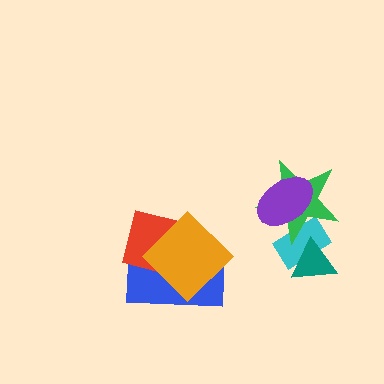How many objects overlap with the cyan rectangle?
3 objects overlap with the cyan rectangle.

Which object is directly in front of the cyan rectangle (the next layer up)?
The teal triangle is directly in front of the cyan rectangle.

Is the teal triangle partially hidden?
Yes, it is partially covered by another shape.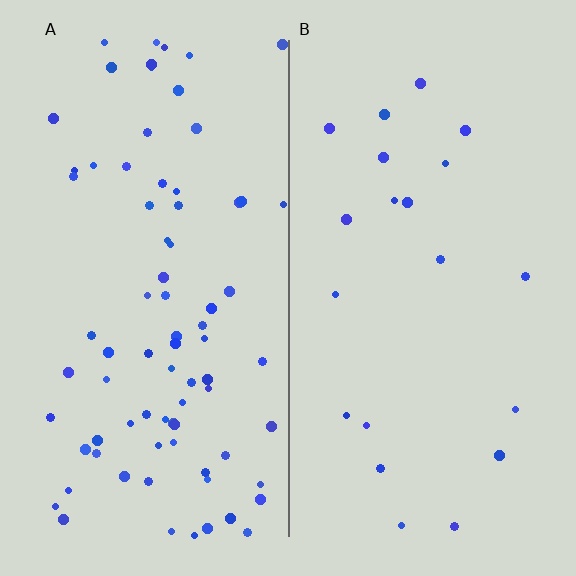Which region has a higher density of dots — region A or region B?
A (the left).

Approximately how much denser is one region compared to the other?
Approximately 3.8× — region A over region B.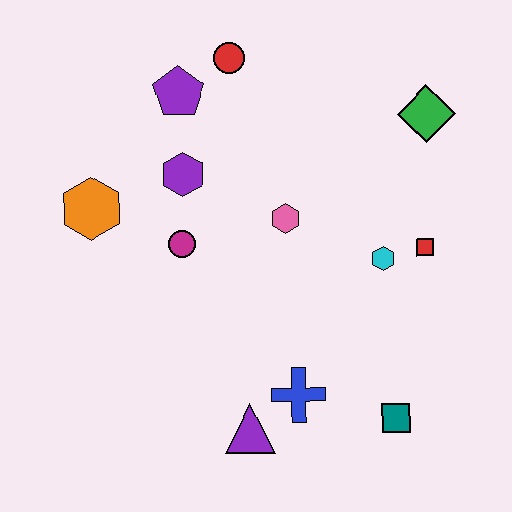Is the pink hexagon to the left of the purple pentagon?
No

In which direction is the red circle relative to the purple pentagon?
The red circle is to the right of the purple pentagon.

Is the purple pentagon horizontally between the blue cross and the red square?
No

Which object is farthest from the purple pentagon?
The teal square is farthest from the purple pentagon.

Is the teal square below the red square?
Yes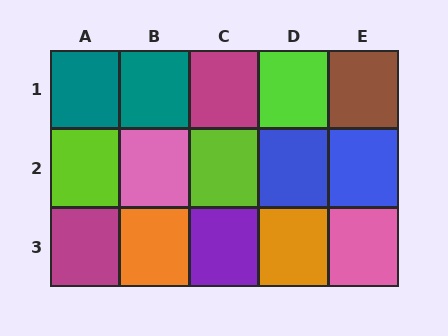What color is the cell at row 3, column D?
Orange.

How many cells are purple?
1 cell is purple.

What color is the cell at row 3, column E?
Pink.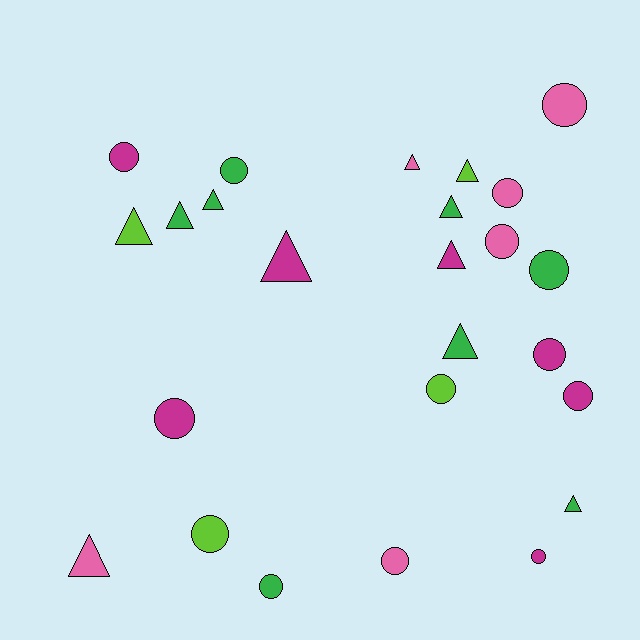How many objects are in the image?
There are 25 objects.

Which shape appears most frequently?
Circle, with 14 objects.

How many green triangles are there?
There are 5 green triangles.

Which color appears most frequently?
Green, with 8 objects.